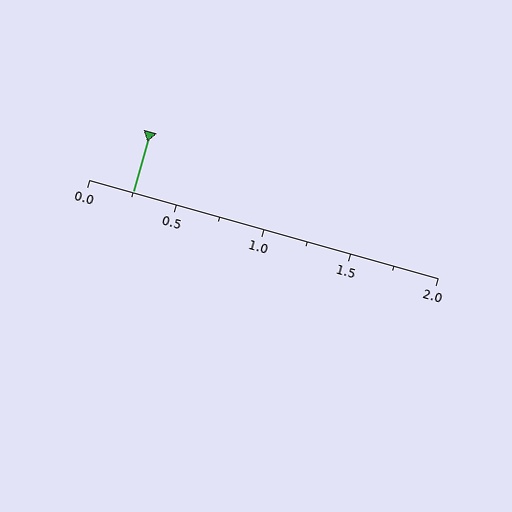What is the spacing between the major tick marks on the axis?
The major ticks are spaced 0.5 apart.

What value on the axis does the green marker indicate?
The marker indicates approximately 0.25.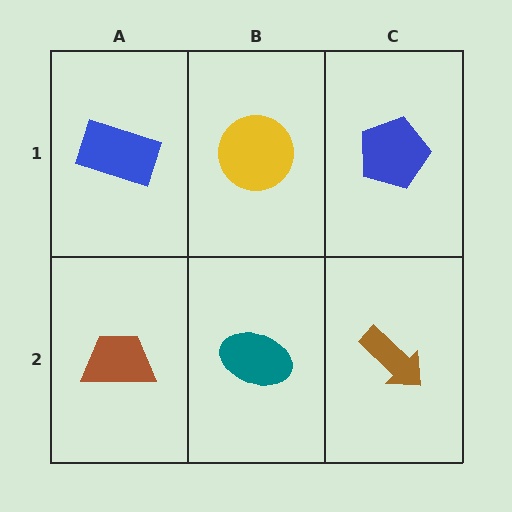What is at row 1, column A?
A blue rectangle.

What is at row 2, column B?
A teal ellipse.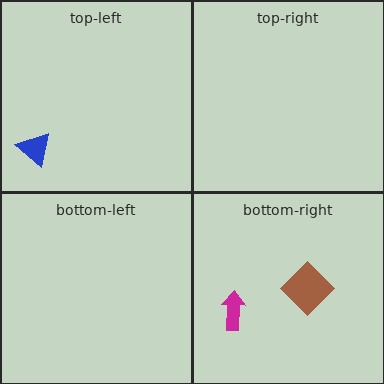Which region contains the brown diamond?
The bottom-right region.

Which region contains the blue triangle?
The top-left region.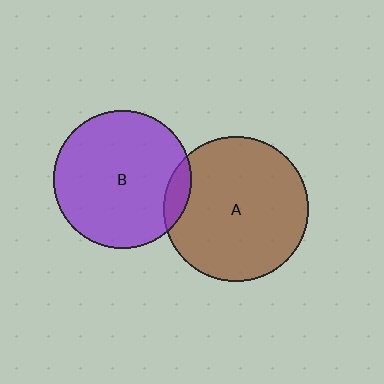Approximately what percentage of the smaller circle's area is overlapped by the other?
Approximately 10%.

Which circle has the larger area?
Circle A (brown).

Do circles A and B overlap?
Yes.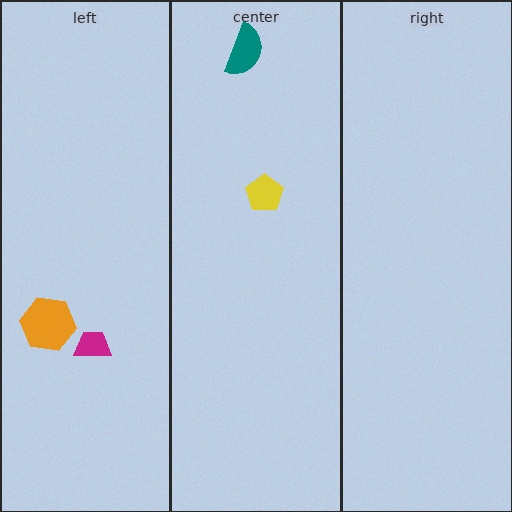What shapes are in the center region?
The yellow pentagon, the teal semicircle.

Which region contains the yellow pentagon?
The center region.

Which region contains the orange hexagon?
The left region.